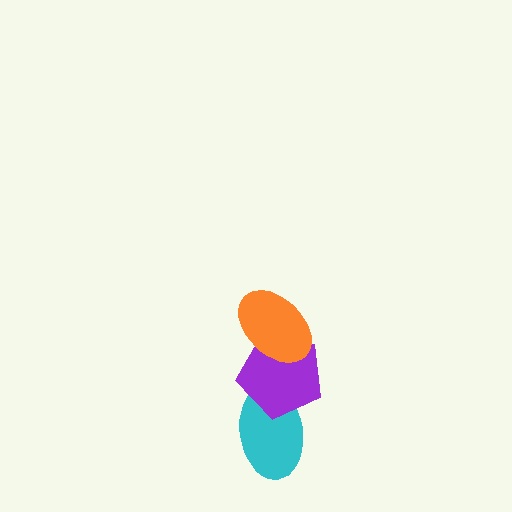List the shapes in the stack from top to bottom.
From top to bottom: the orange ellipse, the purple pentagon, the cyan ellipse.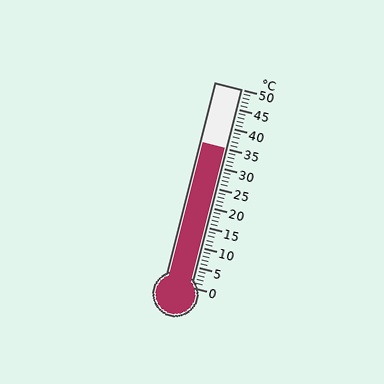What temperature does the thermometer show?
The thermometer shows approximately 35°C.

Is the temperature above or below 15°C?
The temperature is above 15°C.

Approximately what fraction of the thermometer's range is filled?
The thermometer is filled to approximately 70% of its range.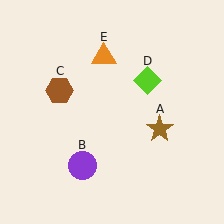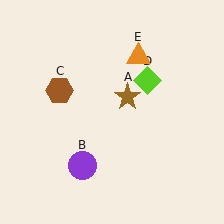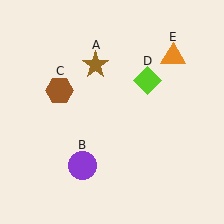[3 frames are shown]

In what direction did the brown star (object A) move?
The brown star (object A) moved up and to the left.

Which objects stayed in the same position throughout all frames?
Purple circle (object B) and brown hexagon (object C) and lime diamond (object D) remained stationary.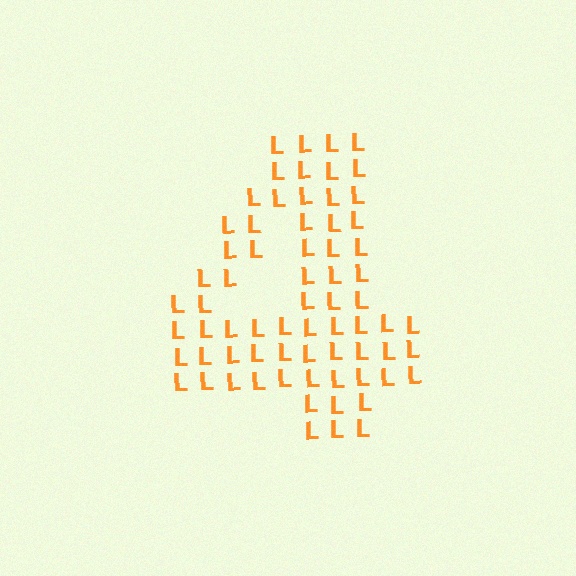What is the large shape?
The large shape is the digit 4.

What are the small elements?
The small elements are letter L's.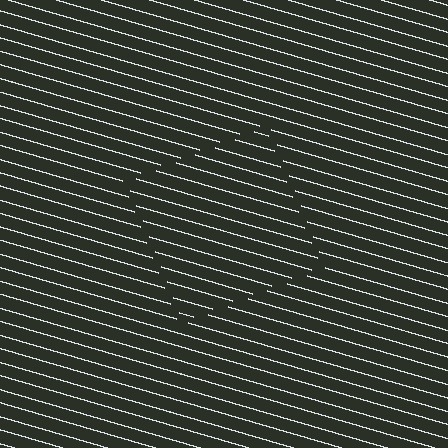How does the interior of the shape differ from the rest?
The interior of the shape contains the same grating, shifted by half a period — the contour is defined by the phase discontinuity where line-ends from the inner and outer gratings abut.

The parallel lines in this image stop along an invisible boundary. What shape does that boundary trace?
An illusory square. The interior of the shape contains the same grating, shifted by half a period — the contour is defined by the phase discontinuity where line-ends from the inner and outer gratings abut.